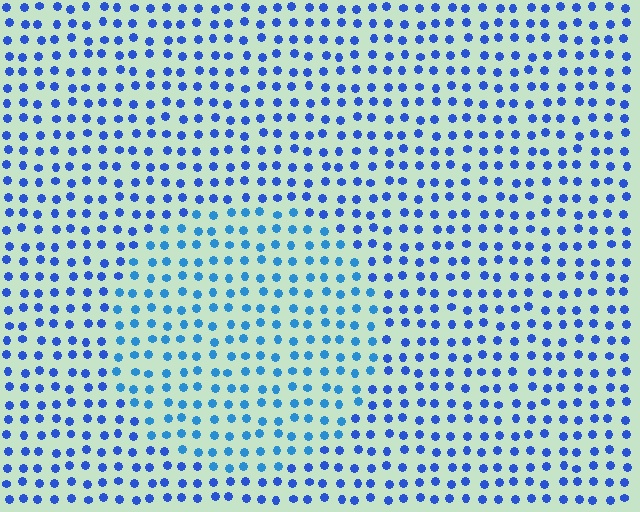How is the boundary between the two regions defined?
The boundary is defined purely by a slight shift in hue (about 21 degrees). Spacing, size, and orientation are identical on both sides.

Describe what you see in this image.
The image is filled with small blue elements in a uniform arrangement. A circle-shaped region is visible where the elements are tinted to a slightly different hue, forming a subtle color boundary.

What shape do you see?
I see a circle.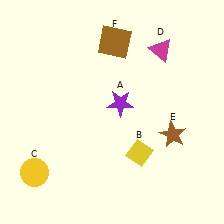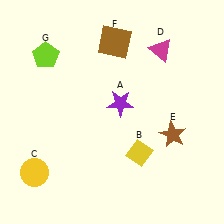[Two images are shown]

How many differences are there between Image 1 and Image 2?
There is 1 difference between the two images.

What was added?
A lime pentagon (G) was added in Image 2.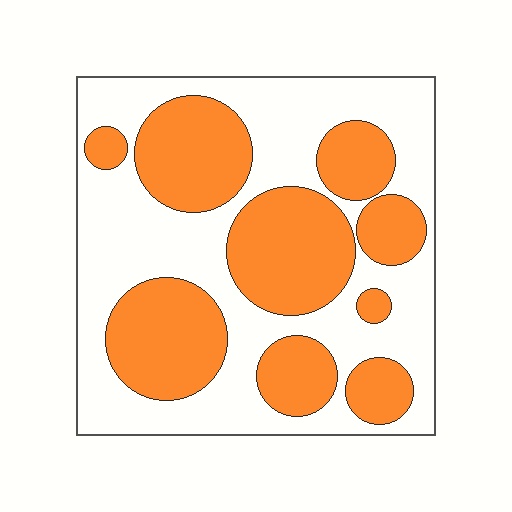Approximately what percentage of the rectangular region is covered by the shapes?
Approximately 45%.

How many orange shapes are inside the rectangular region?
9.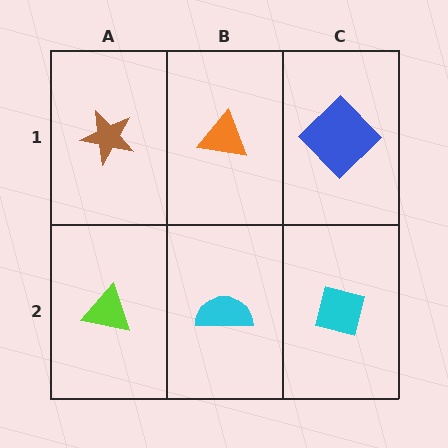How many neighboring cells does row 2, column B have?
3.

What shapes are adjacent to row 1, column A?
A lime triangle (row 2, column A), an orange triangle (row 1, column B).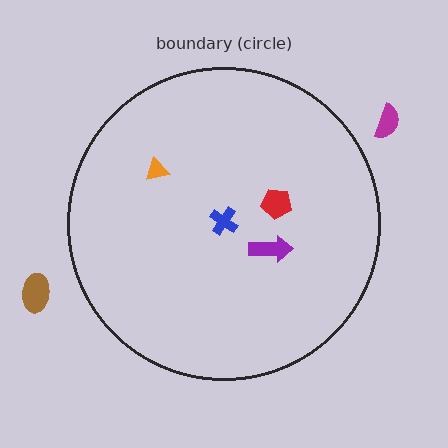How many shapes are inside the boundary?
4 inside, 2 outside.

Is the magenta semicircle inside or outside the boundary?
Outside.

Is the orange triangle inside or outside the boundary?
Inside.